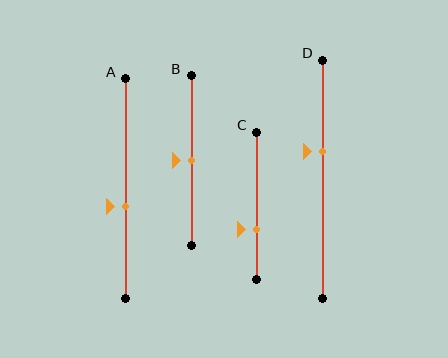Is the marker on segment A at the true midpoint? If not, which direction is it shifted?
No, the marker on segment A is shifted downward by about 8% of the segment length.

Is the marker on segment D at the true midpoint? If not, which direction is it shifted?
No, the marker on segment D is shifted upward by about 11% of the segment length.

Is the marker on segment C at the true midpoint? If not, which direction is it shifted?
No, the marker on segment C is shifted downward by about 16% of the segment length.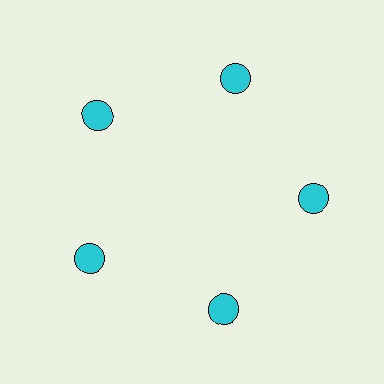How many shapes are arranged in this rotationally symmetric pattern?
There are 5 shapes, arranged in 5 groups of 1.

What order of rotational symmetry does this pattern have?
This pattern has 5-fold rotational symmetry.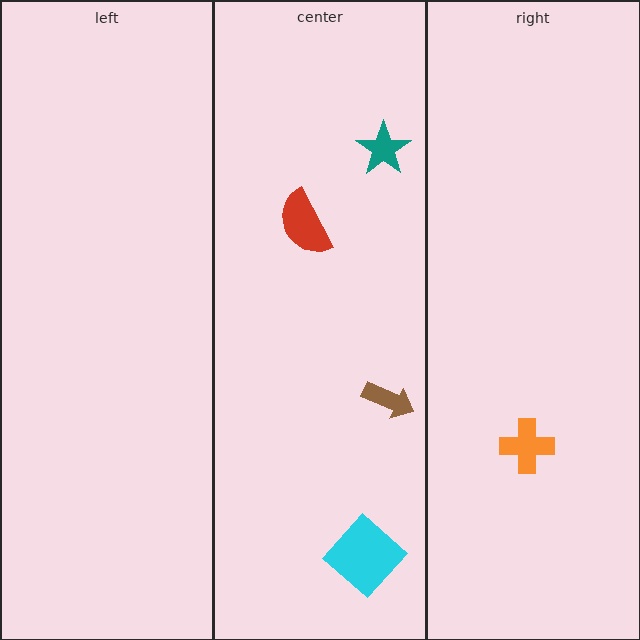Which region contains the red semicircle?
The center region.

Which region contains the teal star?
The center region.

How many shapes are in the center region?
4.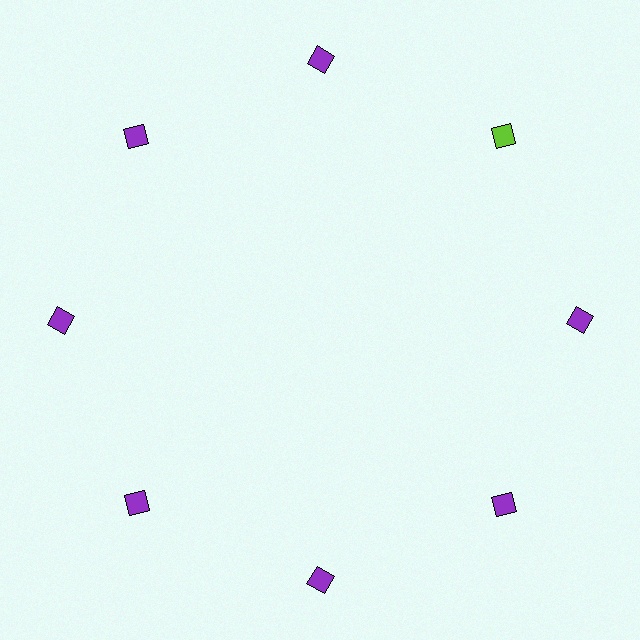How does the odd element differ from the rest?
It has a different color: lime instead of purple.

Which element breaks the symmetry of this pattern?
The lime diamond at roughly the 2 o'clock position breaks the symmetry. All other shapes are purple diamonds.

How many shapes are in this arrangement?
There are 8 shapes arranged in a ring pattern.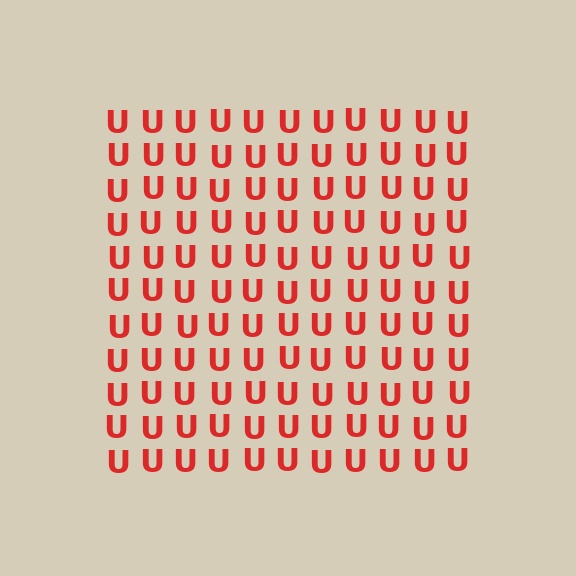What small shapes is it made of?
It is made of small letter U's.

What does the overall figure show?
The overall figure shows a square.